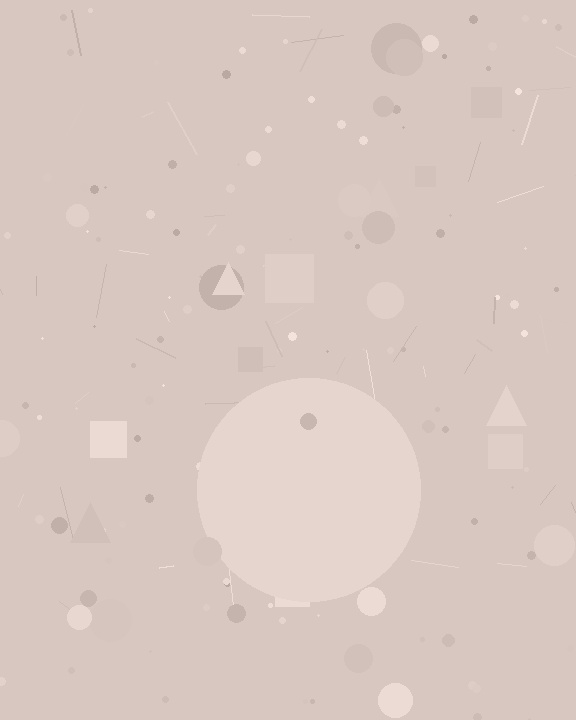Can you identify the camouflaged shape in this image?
The camouflaged shape is a circle.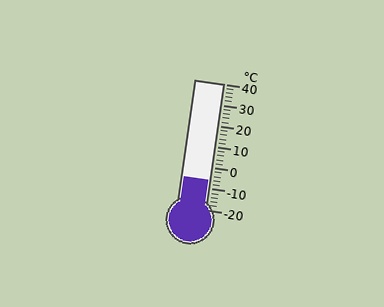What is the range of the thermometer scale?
The thermometer scale ranges from -20°C to 40°C.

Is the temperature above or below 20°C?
The temperature is below 20°C.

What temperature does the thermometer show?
The thermometer shows approximately -6°C.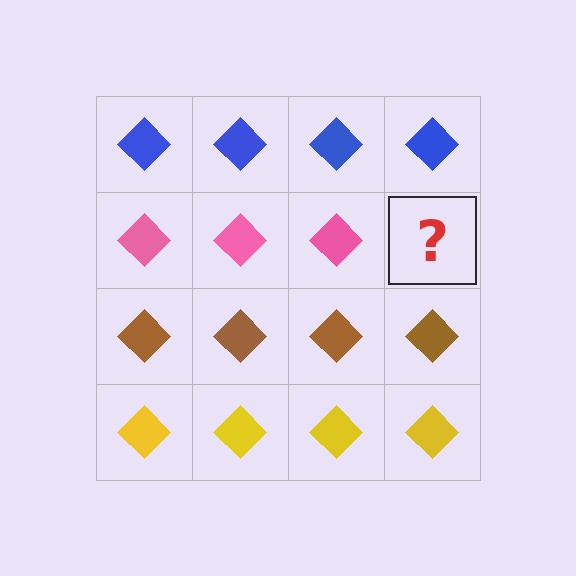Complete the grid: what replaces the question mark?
The question mark should be replaced with a pink diamond.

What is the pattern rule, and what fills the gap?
The rule is that each row has a consistent color. The gap should be filled with a pink diamond.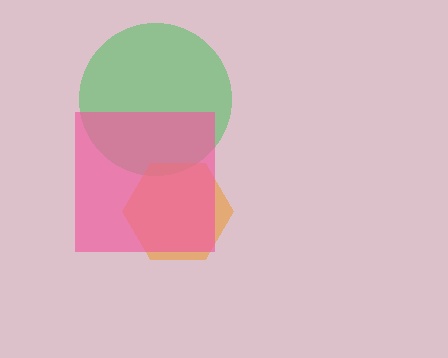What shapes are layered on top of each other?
The layered shapes are: a green circle, an orange hexagon, a pink square.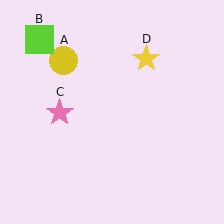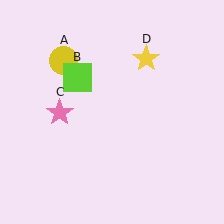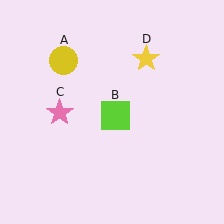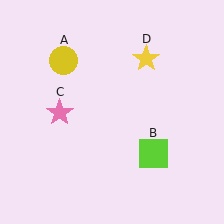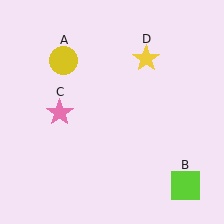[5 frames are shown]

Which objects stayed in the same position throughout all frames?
Yellow circle (object A) and pink star (object C) and yellow star (object D) remained stationary.